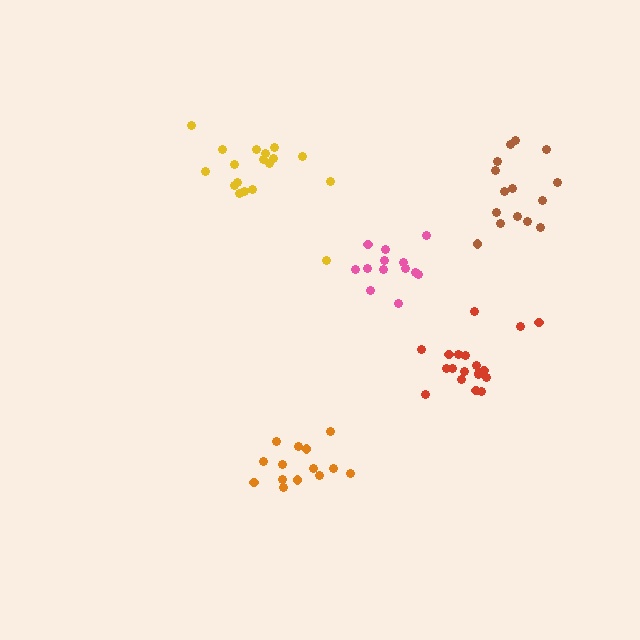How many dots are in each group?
Group 1: 14 dots, Group 2: 19 dots, Group 3: 18 dots, Group 4: 13 dots, Group 5: 15 dots (79 total).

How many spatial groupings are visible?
There are 5 spatial groupings.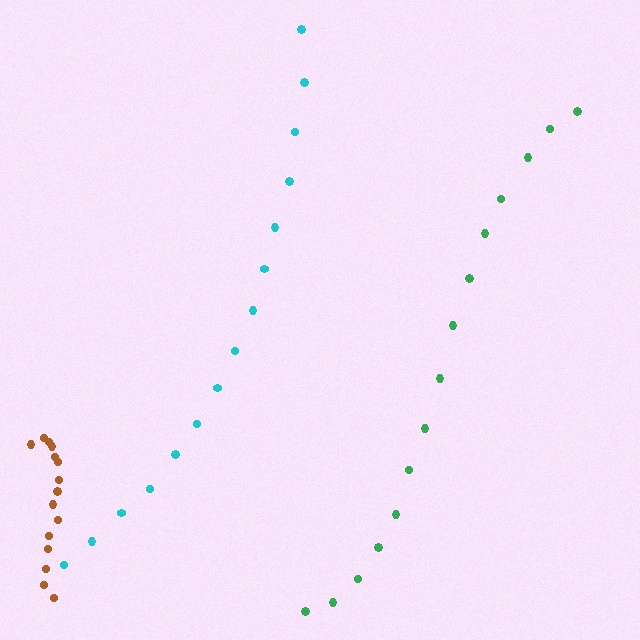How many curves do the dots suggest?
There are 3 distinct paths.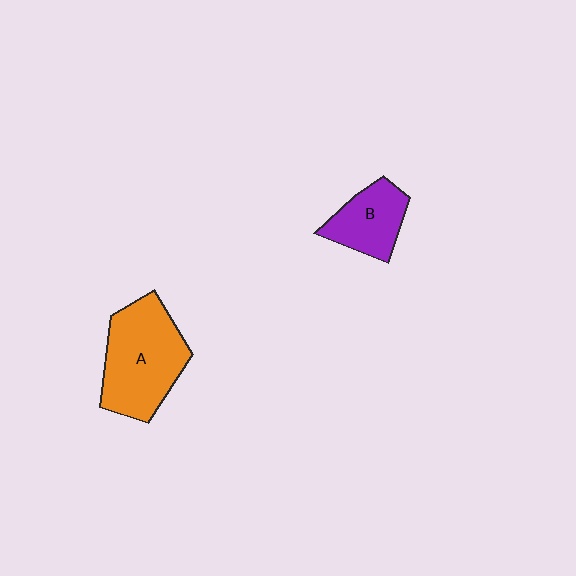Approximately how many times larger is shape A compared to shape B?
Approximately 1.8 times.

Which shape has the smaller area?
Shape B (purple).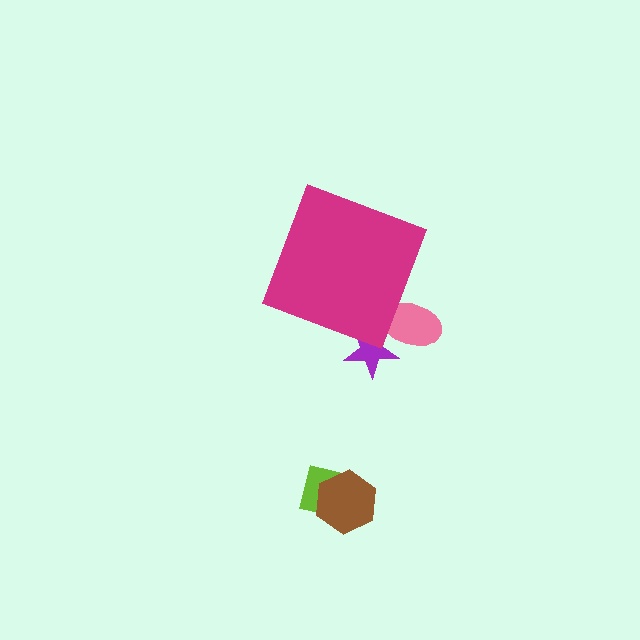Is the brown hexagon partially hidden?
No, the brown hexagon is fully visible.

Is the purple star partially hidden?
Yes, the purple star is partially hidden behind the magenta diamond.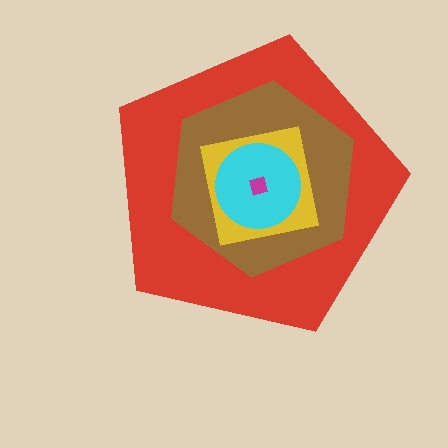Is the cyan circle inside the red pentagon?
Yes.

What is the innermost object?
The magenta square.